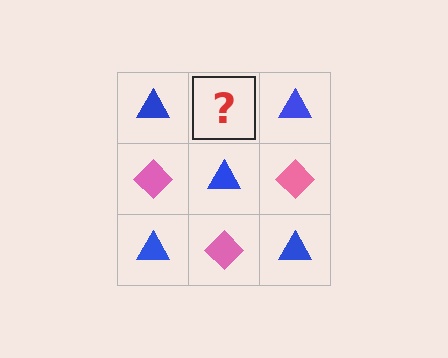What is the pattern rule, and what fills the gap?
The rule is that it alternates blue triangle and pink diamond in a checkerboard pattern. The gap should be filled with a pink diamond.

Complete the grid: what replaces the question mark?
The question mark should be replaced with a pink diamond.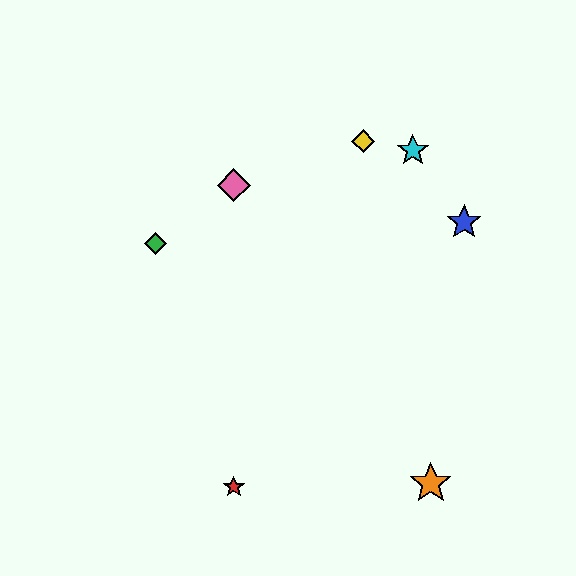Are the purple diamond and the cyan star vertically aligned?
No, the purple diamond is at x≈234 and the cyan star is at x≈413.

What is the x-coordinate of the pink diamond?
The pink diamond is at x≈234.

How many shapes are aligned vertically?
3 shapes (the red star, the purple diamond, the pink diamond) are aligned vertically.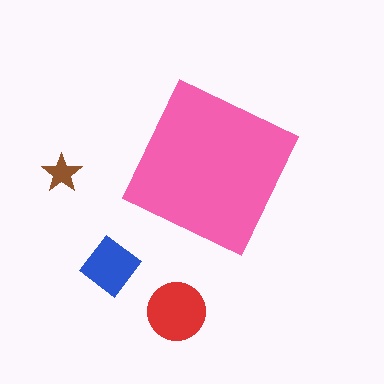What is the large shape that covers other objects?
A pink diamond.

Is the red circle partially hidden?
No, the red circle is fully visible.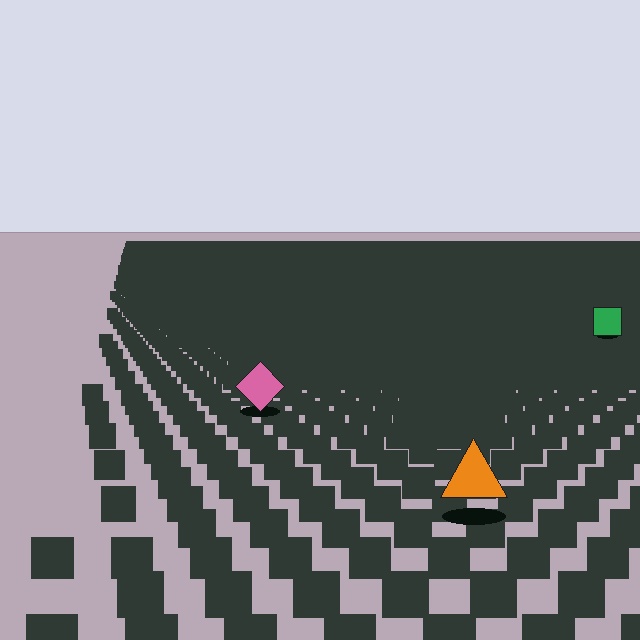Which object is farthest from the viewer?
The green square is farthest from the viewer. It appears smaller and the ground texture around it is denser.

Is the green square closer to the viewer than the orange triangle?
No. The orange triangle is closer — you can tell from the texture gradient: the ground texture is coarser near it.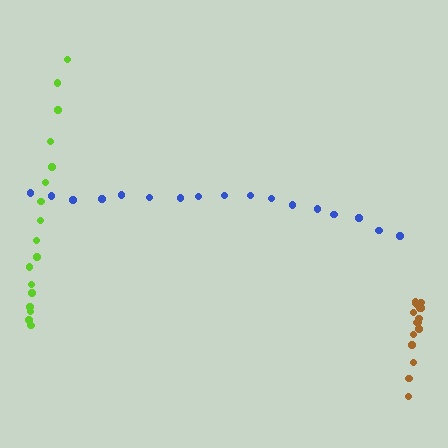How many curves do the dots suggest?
There are 3 distinct paths.